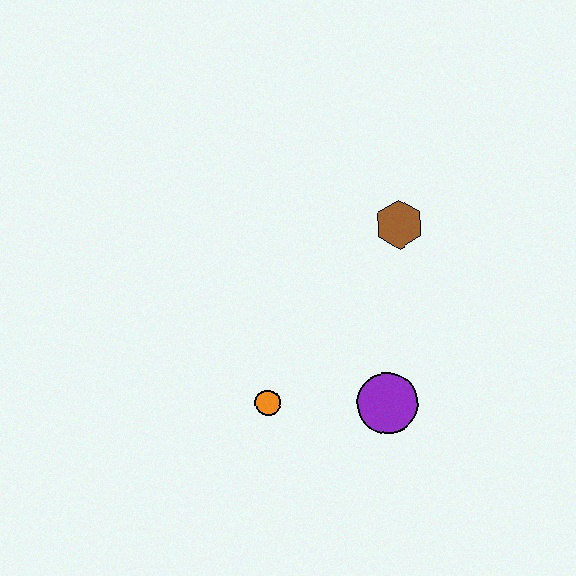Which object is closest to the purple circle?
The orange circle is closest to the purple circle.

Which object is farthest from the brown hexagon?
The orange circle is farthest from the brown hexagon.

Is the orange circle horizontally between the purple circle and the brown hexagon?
No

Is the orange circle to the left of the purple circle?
Yes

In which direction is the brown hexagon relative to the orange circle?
The brown hexagon is above the orange circle.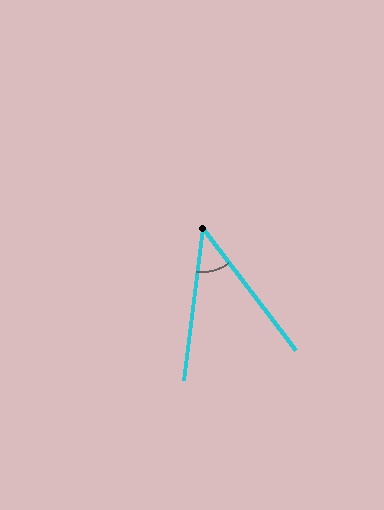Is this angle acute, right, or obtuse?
It is acute.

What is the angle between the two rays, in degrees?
Approximately 44 degrees.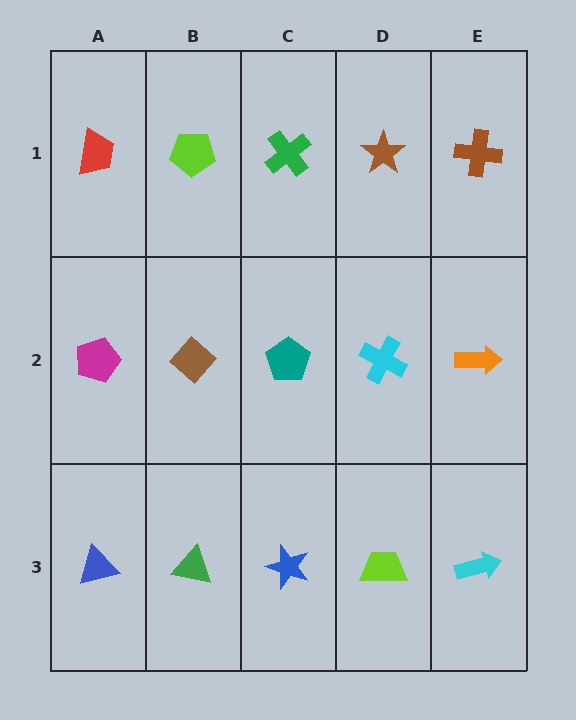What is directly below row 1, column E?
An orange arrow.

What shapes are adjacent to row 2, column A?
A red trapezoid (row 1, column A), a blue triangle (row 3, column A), a brown diamond (row 2, column B).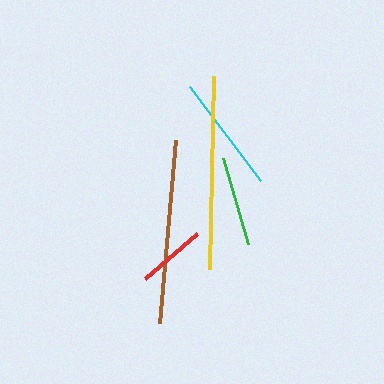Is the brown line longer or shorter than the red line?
The brown line is longer than the red line.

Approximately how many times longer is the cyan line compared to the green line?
The cyan line is approximately 1.3 times the length of the green line.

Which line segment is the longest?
The yellow line is the longest at approximately 193 pixels.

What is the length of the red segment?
The red segment is approximately 69 pixels long.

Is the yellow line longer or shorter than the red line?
The yellow line is longer than the red line.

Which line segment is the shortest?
The red line is the shortest at approximately 69 pixels.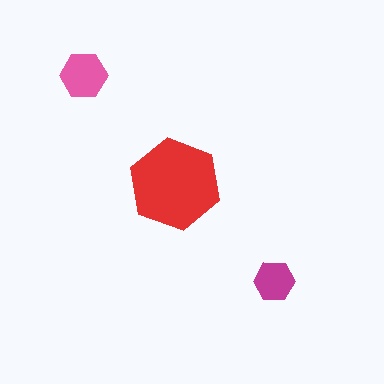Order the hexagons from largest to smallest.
the red one, the pink one, the magenta one.